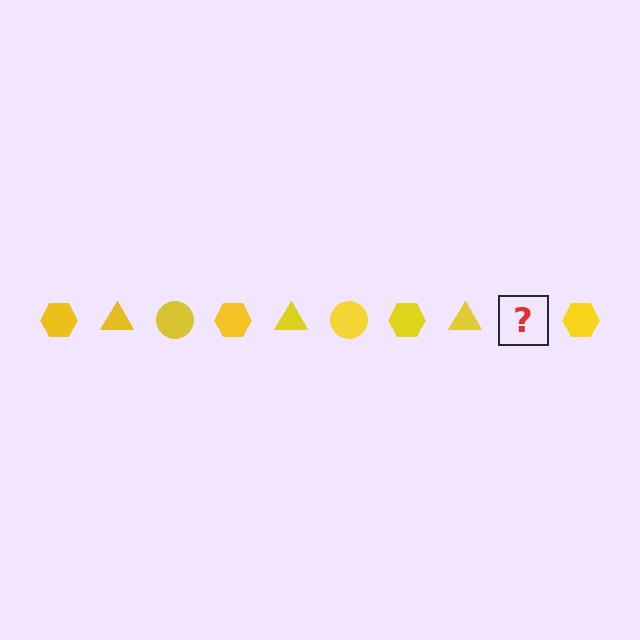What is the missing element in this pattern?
The missing element is a yellow circle.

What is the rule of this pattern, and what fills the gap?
The rule is that the pattern cycles through hexagon, triangle, circle shapes in yellow. The gap should be filled with a yellow circle.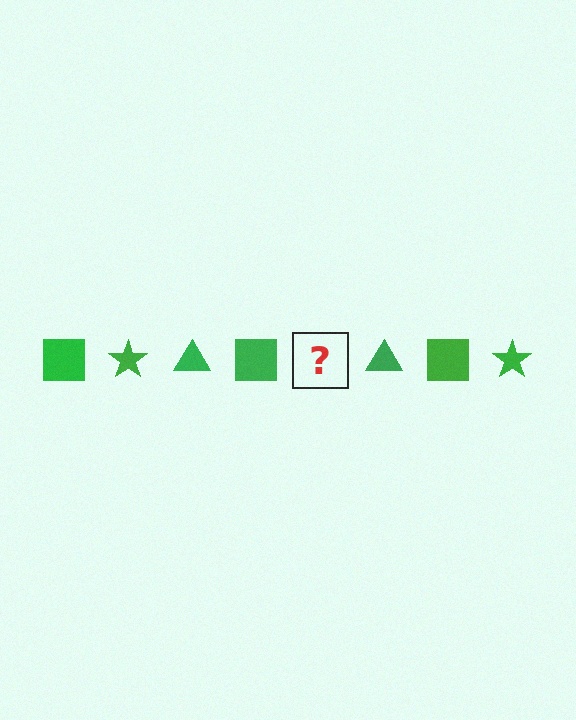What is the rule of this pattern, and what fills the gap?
The rule is that the pattern cycles through square, star, triangle shapes in green. The gap should be filled with a green star.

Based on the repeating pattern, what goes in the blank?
The blank should be a green star.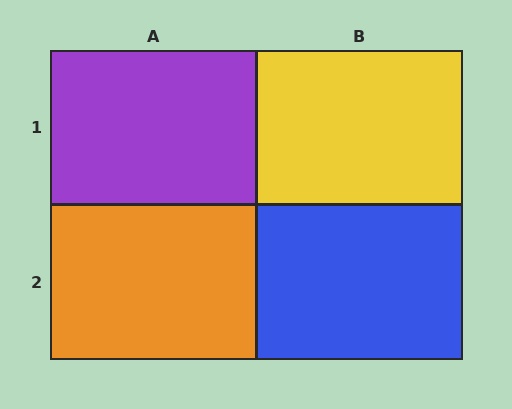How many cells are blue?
1 cell is blue.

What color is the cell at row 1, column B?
Yellow.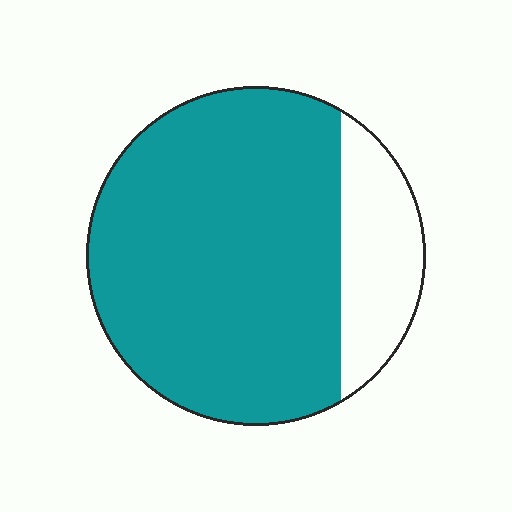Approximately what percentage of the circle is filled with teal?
Approximately 80%.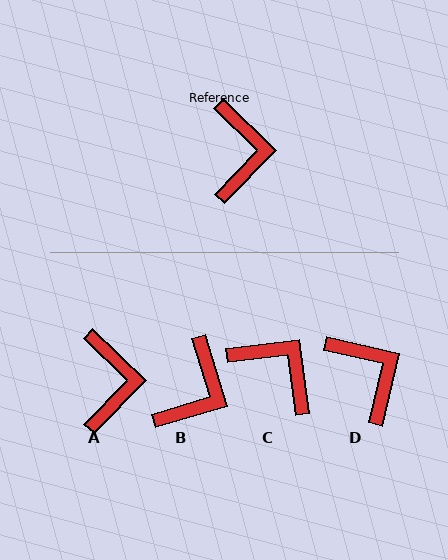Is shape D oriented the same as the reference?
No, it is off by about 31 degrees.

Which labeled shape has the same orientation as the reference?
A.